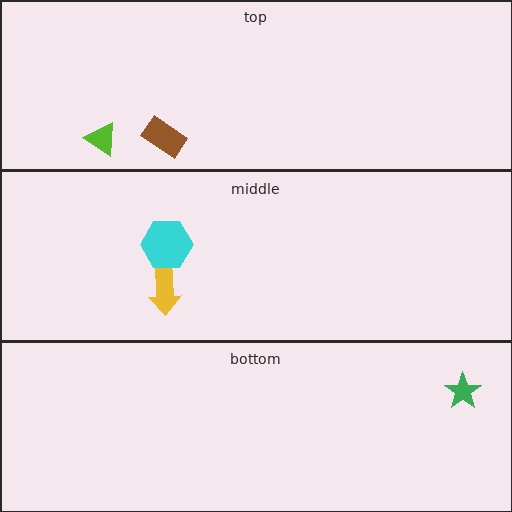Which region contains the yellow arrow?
The middle region.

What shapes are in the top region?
The brown rectangle, the lime triangle.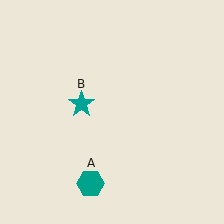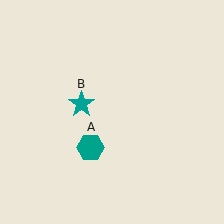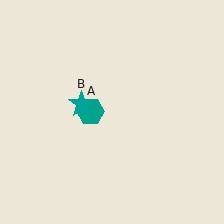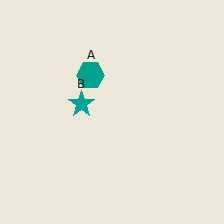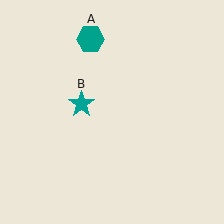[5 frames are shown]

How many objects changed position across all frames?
1 object changed position: teal hexagon (object A).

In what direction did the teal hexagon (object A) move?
The teal hexagon (object A) moved up.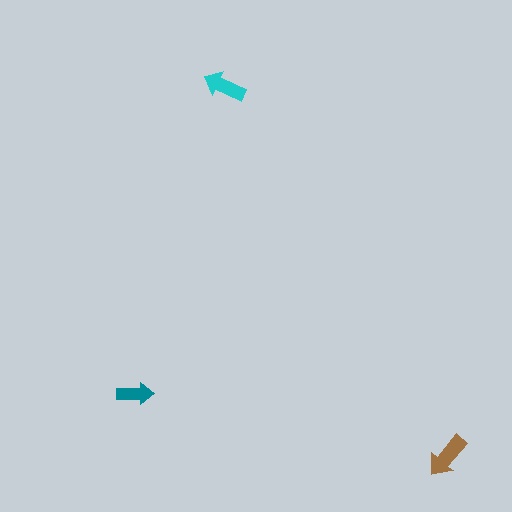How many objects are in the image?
There are 3 objects in the image.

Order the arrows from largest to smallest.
the brown one, the cyan one, the teal one.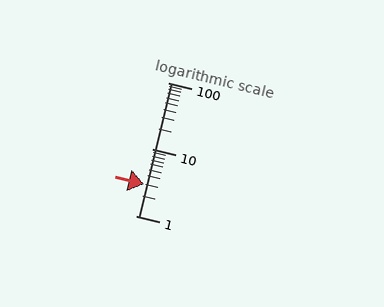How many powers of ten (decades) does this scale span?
The scale spans 2 decades, from 1 to 100.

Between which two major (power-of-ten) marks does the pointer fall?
The pointer is between 1 and 10.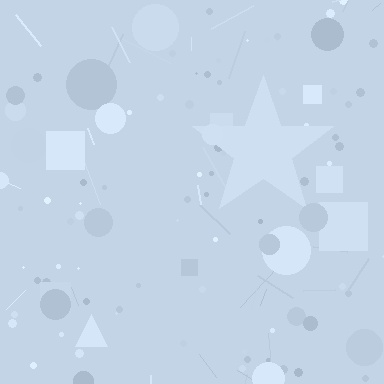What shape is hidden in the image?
A star is hidden in the image.